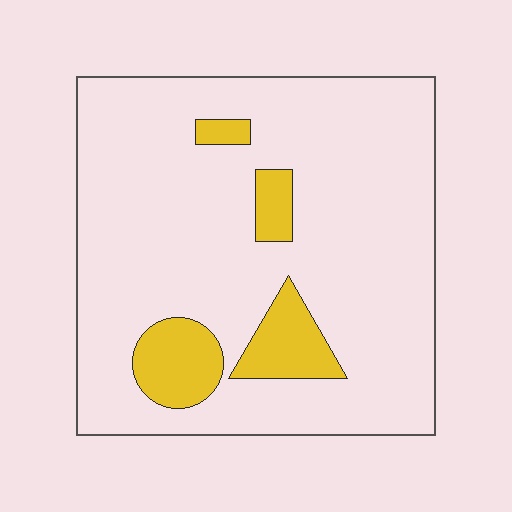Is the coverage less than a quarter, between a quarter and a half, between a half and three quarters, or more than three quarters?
Less than a quarter.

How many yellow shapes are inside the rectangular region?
4.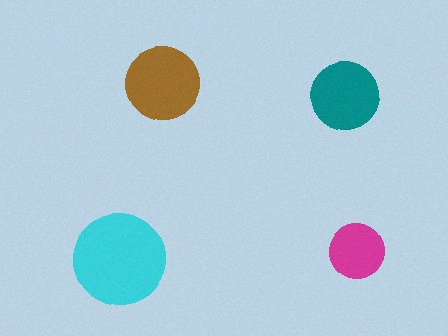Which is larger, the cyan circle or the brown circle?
The cyan one.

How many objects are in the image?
There are 4 objects in the image.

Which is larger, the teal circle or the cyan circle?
The cyan one.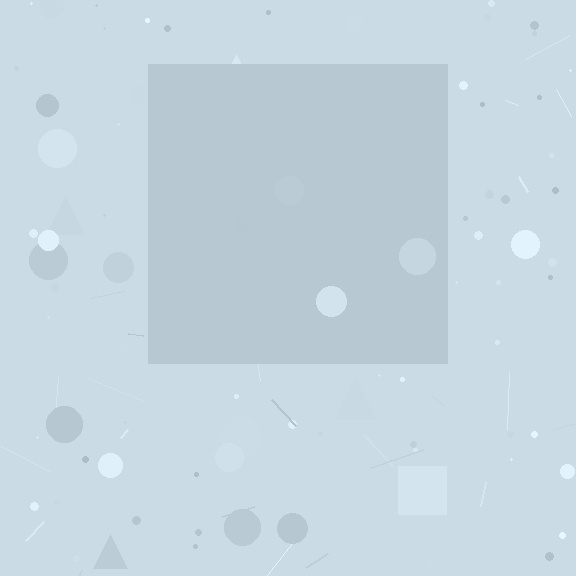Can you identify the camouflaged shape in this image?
The camouflaged shape is a square.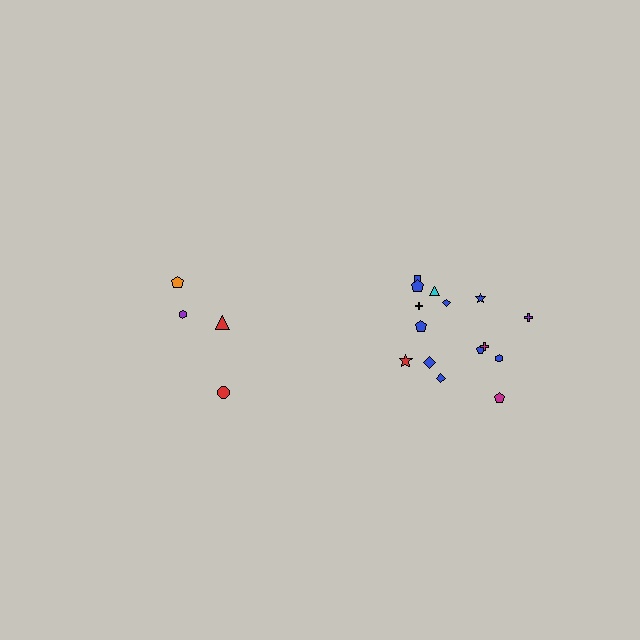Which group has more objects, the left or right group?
The right group.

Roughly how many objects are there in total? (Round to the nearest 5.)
Roughly 20 objects in total.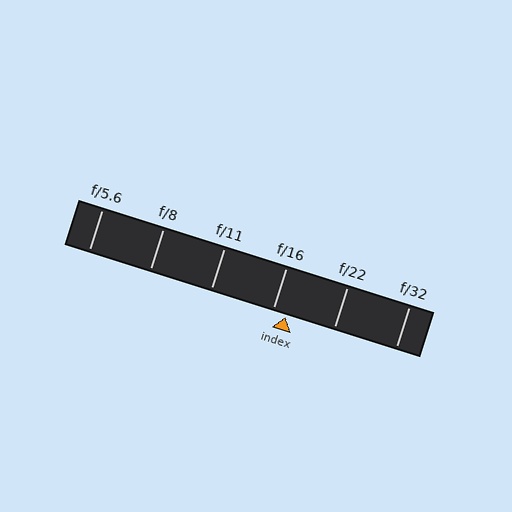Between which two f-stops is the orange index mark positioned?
The index mark is between f/16 and f/22.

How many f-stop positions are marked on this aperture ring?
There are 6 f-stop positions marked.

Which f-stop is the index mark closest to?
The index mark is closest to f/16.